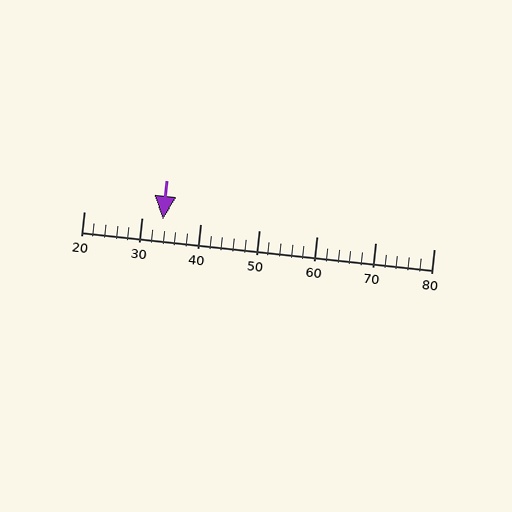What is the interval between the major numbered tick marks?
The major tick marks are spaced 10 units apart.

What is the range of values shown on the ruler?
The ruler shows values from 20 to 80.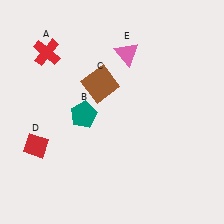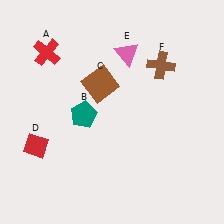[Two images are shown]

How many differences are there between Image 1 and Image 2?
There is 1 difference between the two images.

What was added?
A brown cross (F) was added in Image 2.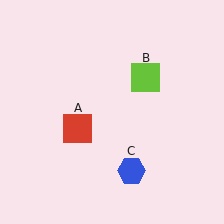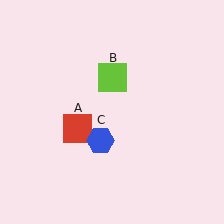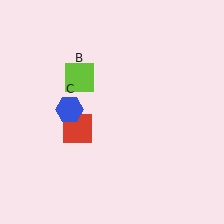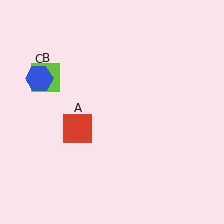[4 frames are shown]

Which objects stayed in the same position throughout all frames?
Red square (object A) remained stationary.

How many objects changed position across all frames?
2 objects changed position: lime square (object B), blue hexagon (object C).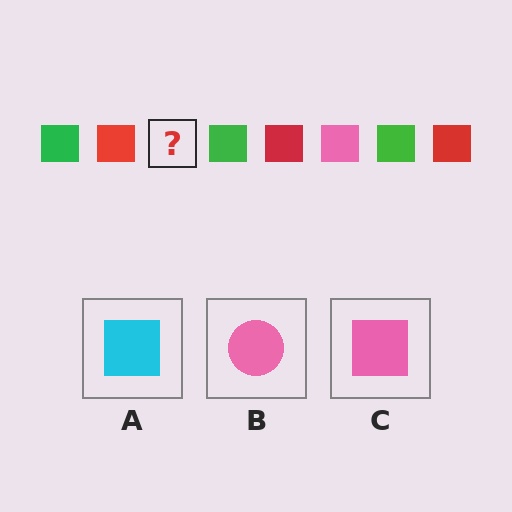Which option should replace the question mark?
Option C.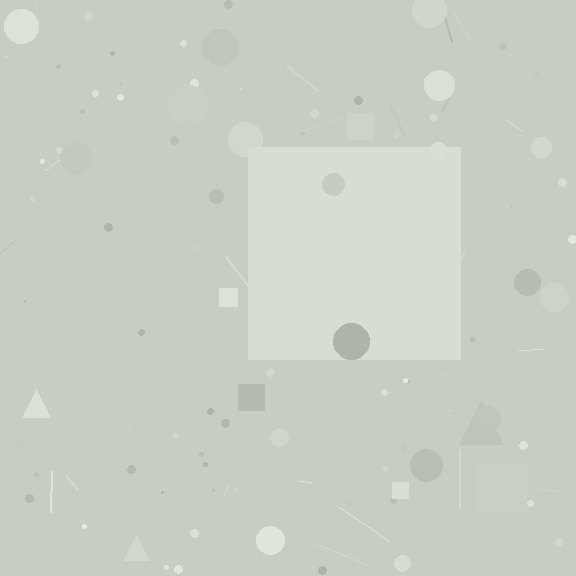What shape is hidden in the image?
A square is hidden in the image.